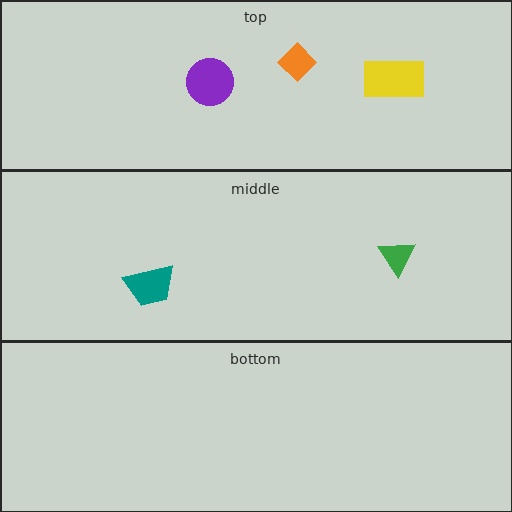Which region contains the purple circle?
The top region.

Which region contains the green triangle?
The middle region.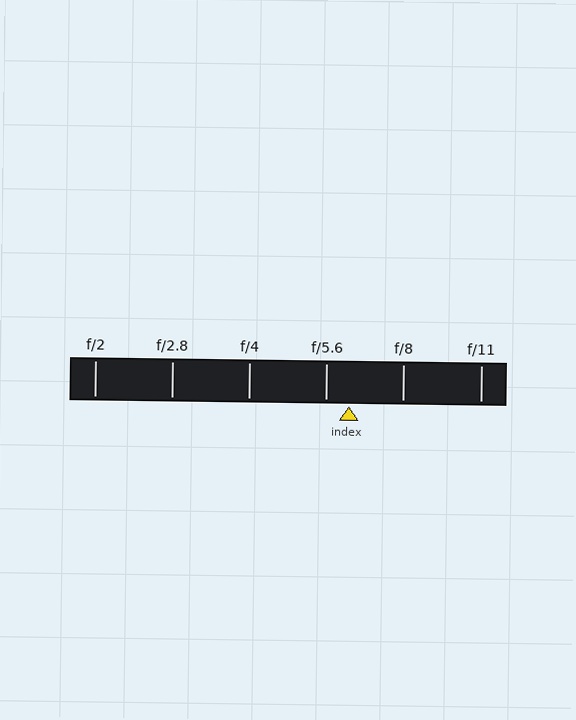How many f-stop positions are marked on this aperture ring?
There are 6 f-stop positions marked.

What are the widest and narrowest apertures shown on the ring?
The widest aperture shown is f/2 and the narrowest is f/11.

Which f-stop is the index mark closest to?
The index mark is closest to f/5.6.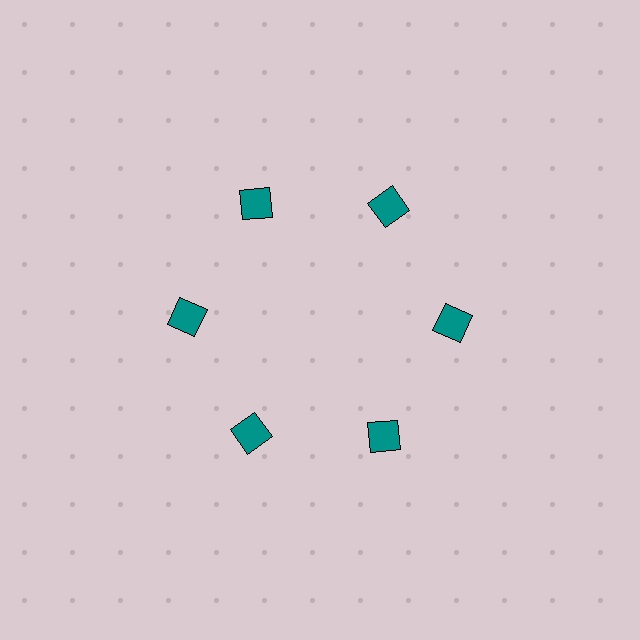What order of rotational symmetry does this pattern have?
This pattern has 6-fold rotational symmetry.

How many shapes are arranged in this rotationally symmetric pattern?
There are 6 shapes, arranged in 6 groups of 1.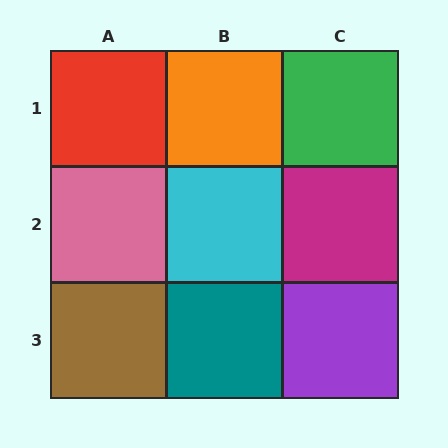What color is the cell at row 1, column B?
Orange.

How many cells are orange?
1 cell is orange.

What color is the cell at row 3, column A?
Brown.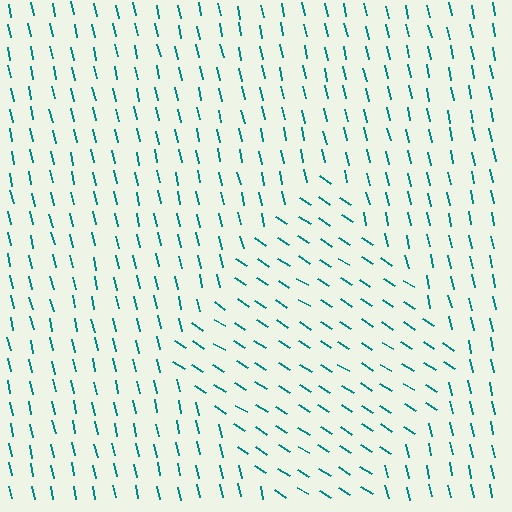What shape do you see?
I see a diamond.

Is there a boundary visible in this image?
Yes, there is a texture boundary formed by a change in line orientation.